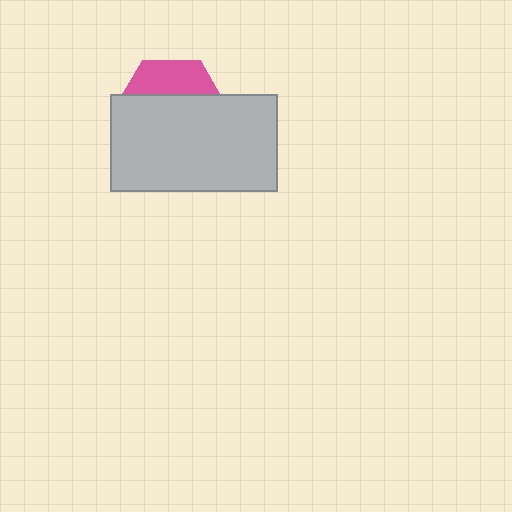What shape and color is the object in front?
The object in front is a light gray rectangle.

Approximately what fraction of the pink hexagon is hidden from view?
Roughly 70% of the pink hexagon is hidden behind the light gray rectangle.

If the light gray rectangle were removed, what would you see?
You would see the complete pink hexagon.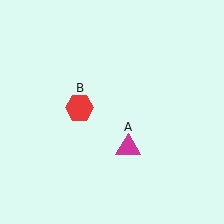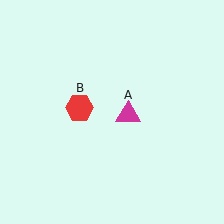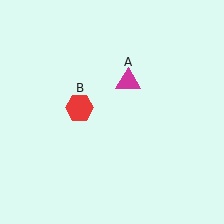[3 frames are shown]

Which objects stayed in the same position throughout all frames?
Red hexagon (object B) remained stationary.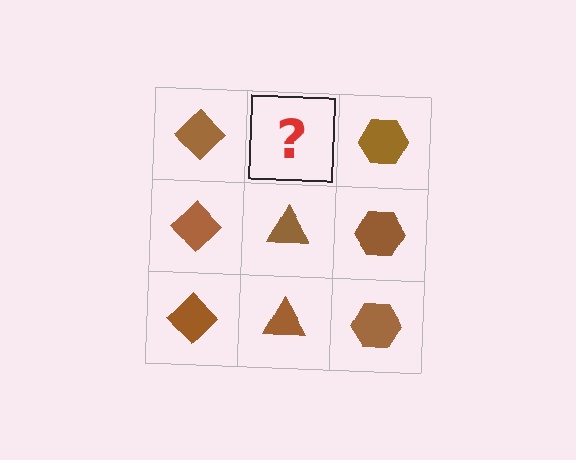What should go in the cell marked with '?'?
The missing cell should contain a brown triangle.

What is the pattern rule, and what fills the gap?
The rule is that each column has a consistent shape. The gap should be filled with a brown triangle.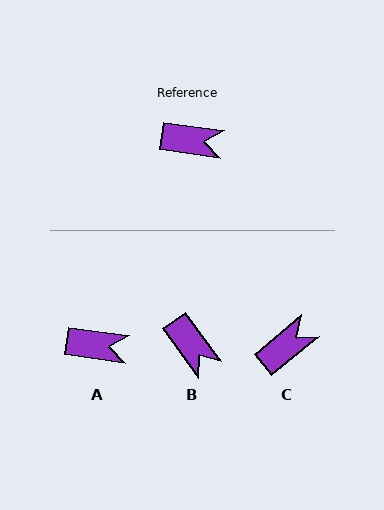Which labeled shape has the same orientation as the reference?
A.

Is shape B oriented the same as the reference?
No, it is off by about 46 degrees.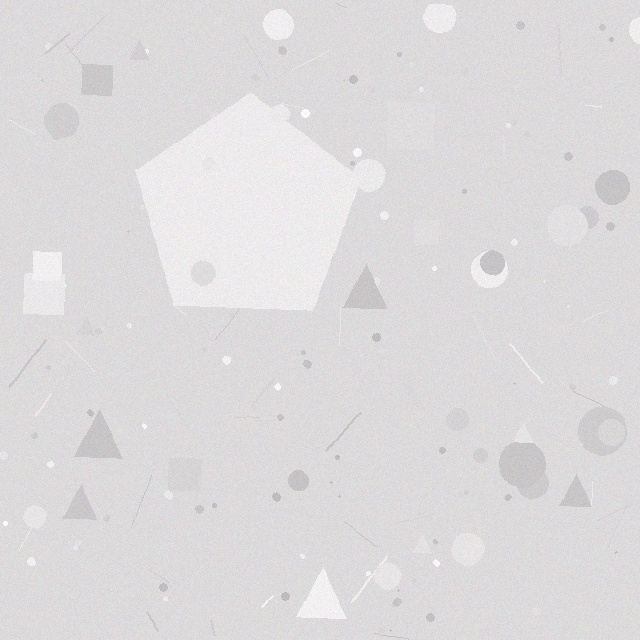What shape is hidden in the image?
A pentagon is hidden in the image.